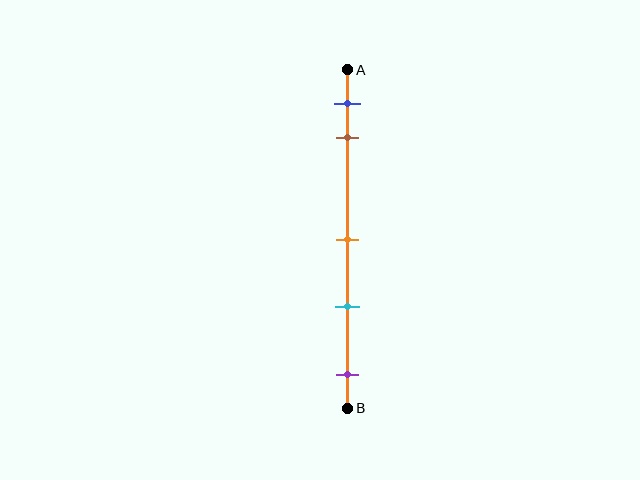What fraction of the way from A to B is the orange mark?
The orange mark is approximately 50% (0.5) of the way from A to B.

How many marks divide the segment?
There are 5 marks dividing the segment.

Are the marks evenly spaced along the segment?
No, the marks are not evenly spaced.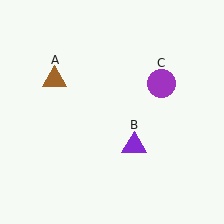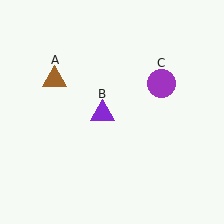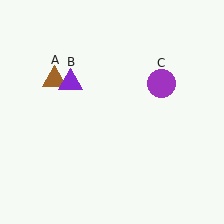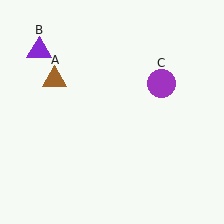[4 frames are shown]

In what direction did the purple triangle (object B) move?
The purple triangle (object B) moved up and to the left.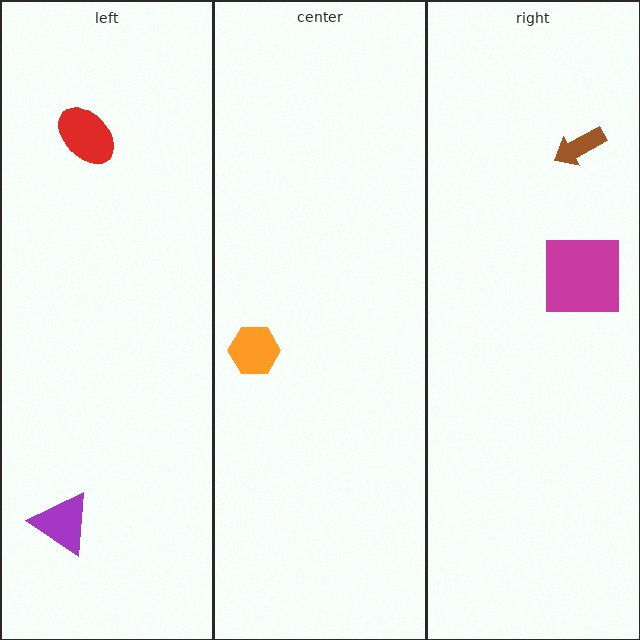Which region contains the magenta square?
The right region.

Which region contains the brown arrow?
The right region.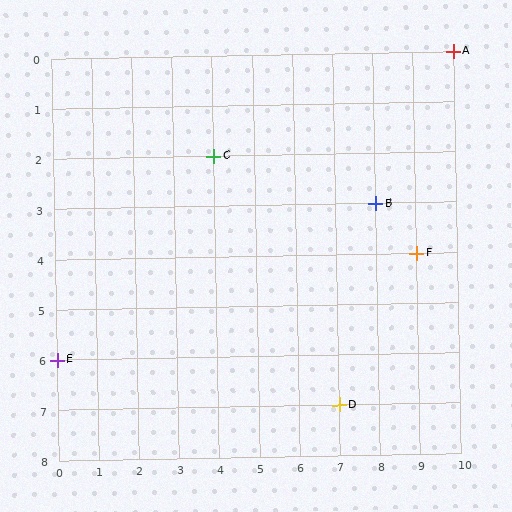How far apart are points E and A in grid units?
Points E and A are 10 columns and 6 rows apart (about 11.7 grid units diagonally).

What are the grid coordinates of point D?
Point D is at grid coordinates (7, 7).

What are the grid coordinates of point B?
Point B is at grid coordinates (8, 3).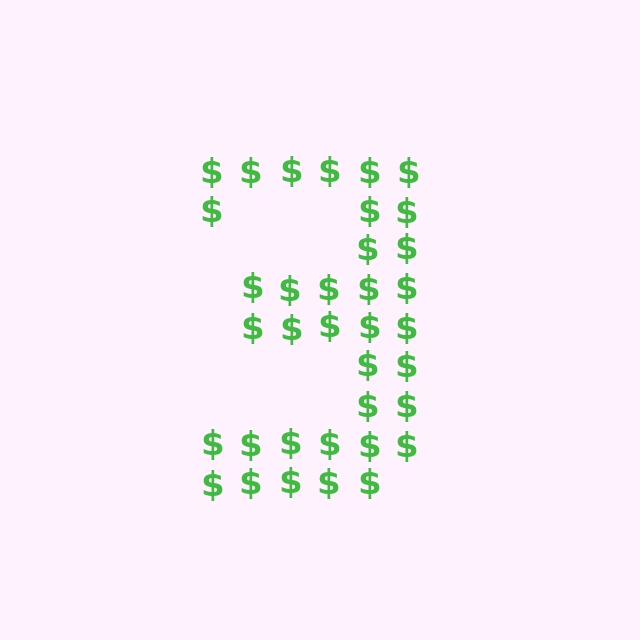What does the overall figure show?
The overall figure shows the digit 3.